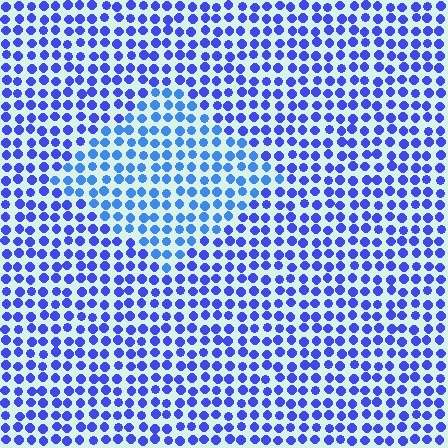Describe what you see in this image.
The image is filled with small blue elements in a uniform arrangement. A diamond-shaped region is visible where the elements are tinted to a slightly different hue, forming a subtle color boundary.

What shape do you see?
I see a diamond.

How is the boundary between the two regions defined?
The boundary is defined purely by a slight shift in hue (about 23 degrees). Spacing, size, and orientation are identical on both sides.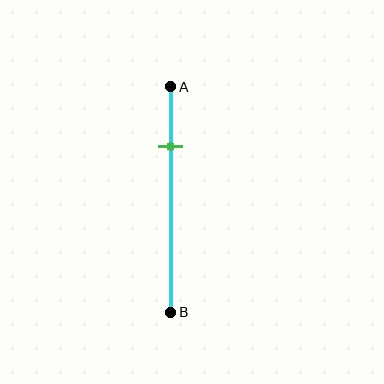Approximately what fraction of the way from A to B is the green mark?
The green mark is approximately 25% of the way from A to B.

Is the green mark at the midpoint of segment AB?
No, the mark is at about 25% from A, not at the 50% midpoint.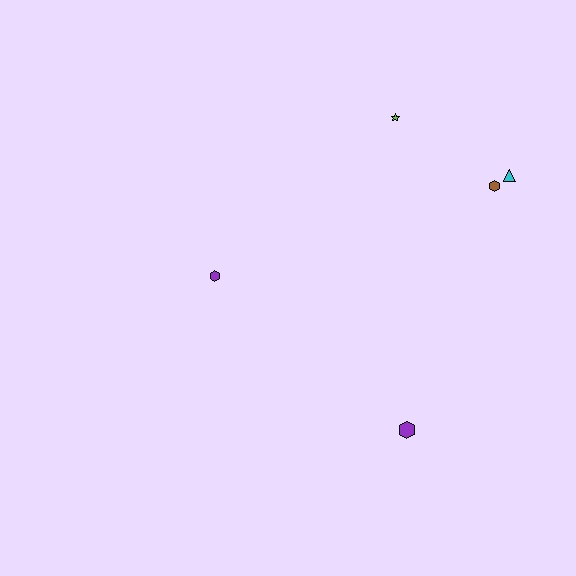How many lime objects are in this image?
There is 1 lime object.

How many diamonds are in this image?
There are no diamonds.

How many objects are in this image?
There are 5 objects.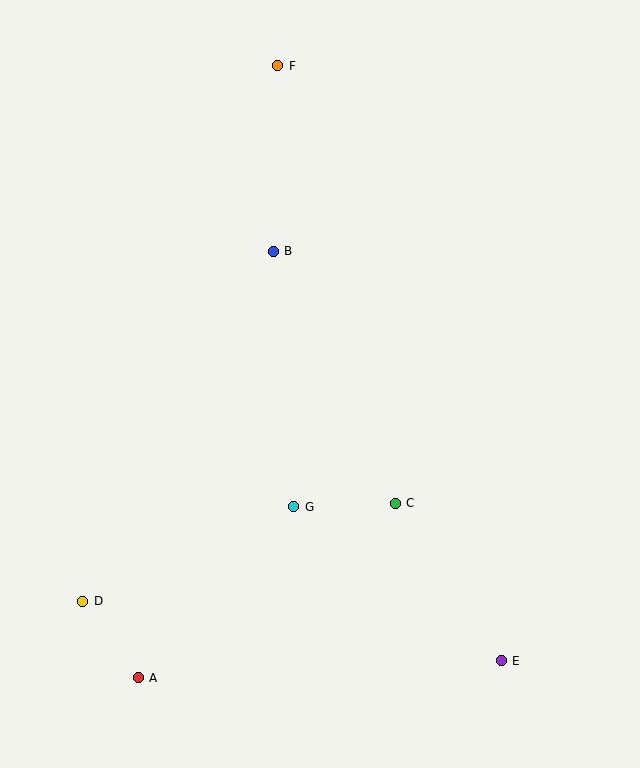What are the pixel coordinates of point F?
Point F is at (278, 66).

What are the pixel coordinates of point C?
Point C is at (395, 503).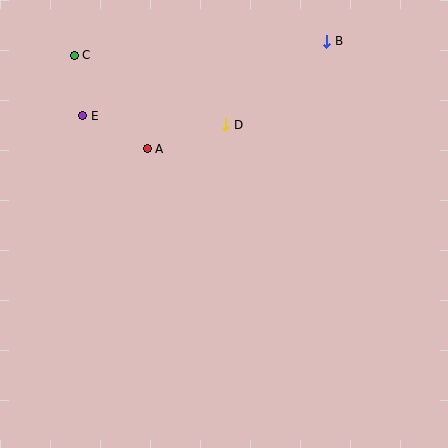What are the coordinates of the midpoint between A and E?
The midpoint between A and E is at (115, 132).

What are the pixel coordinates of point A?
Point A is at (147, 149).